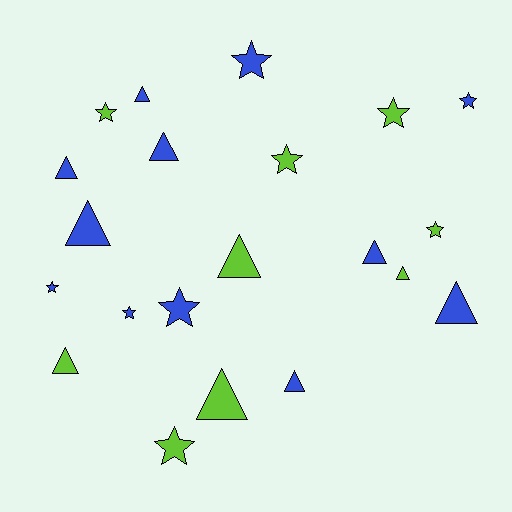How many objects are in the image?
There are 21 objects.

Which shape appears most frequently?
Triangle, with 11 objects.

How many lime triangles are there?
There are 4 lime triangles.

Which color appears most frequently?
Blue, with 12 objects.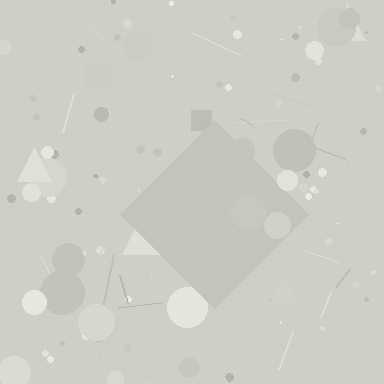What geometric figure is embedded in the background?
A diamond is embedded in the background.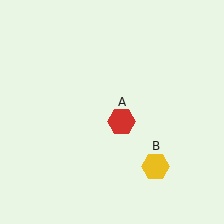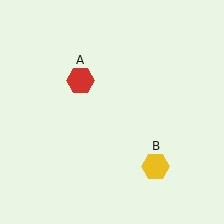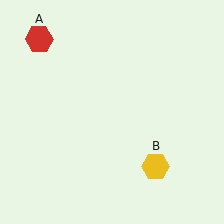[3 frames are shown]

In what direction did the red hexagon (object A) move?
The red hexagon (object A) moved up and to the left.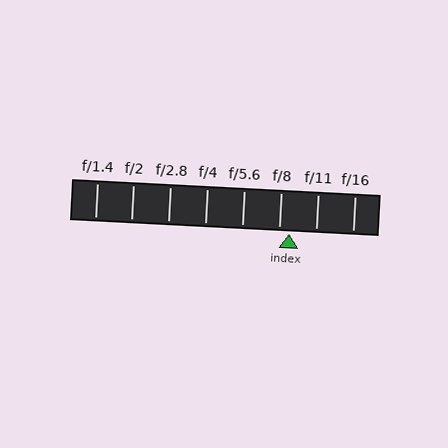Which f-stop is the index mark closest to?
The index mark is closest to f/8.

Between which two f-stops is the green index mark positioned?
The index mark is between f/8 and f/11.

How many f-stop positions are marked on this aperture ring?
There are 8 f-stop positions marked.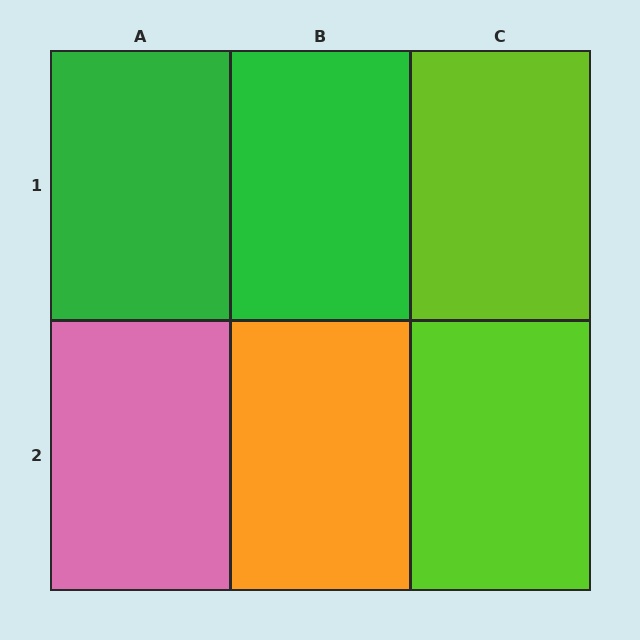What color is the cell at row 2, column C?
Lime.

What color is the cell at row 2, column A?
Pink.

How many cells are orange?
1 cell is orange.